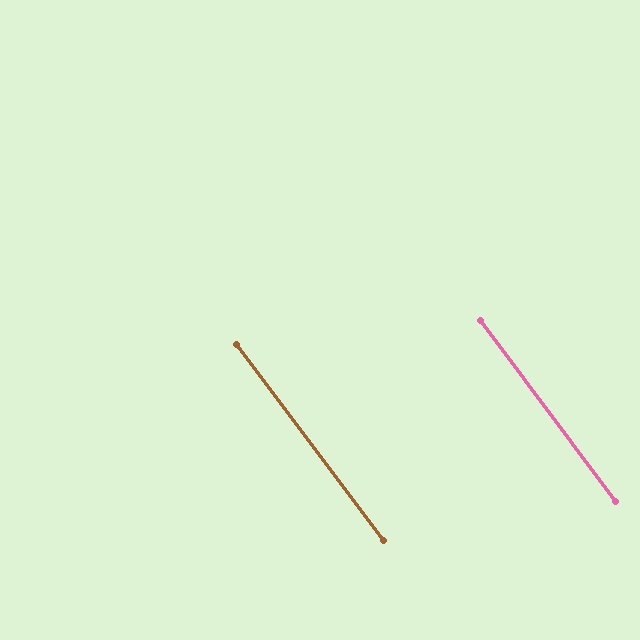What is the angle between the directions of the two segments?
Approximately 0 degrees.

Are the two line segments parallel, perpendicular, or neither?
Parallel — their directions differ by only 0.2°.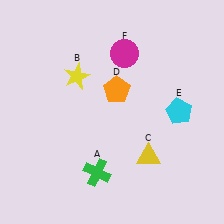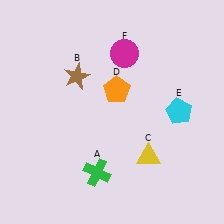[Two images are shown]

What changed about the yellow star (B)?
In Image 1, B is yellow. In Image 2, it changed to brown.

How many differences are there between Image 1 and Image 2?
There is 1 difference between the two images.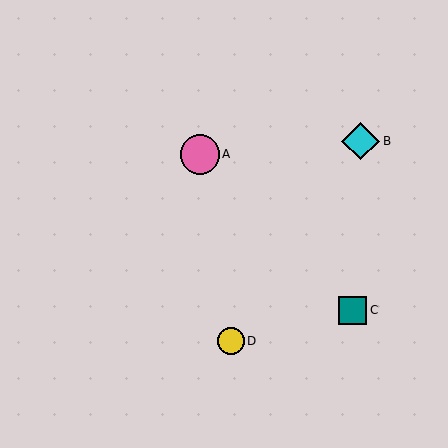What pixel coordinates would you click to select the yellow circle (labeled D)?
Click at (231, 341) to select the yellow circle D.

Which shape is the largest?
The pink circle (labeled A) is the largest.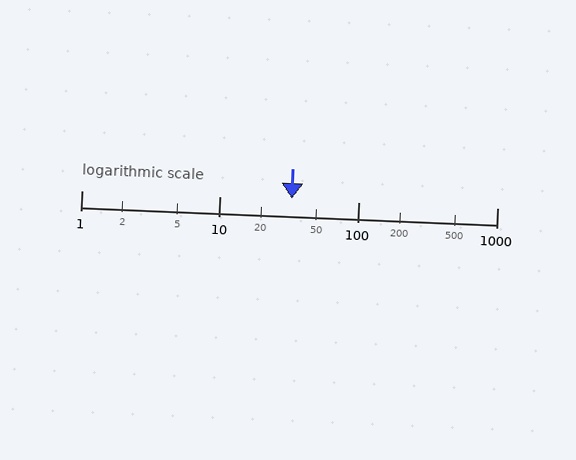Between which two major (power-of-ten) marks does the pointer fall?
The pointer is between 10 and 100.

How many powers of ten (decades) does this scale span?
The scale spans 3 decades, from 1 to 1000.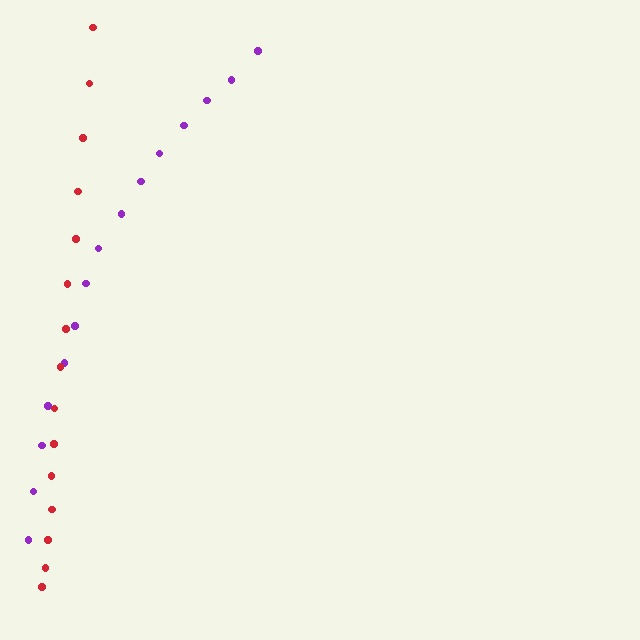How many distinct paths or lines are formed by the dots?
There are 2 distinct paths.